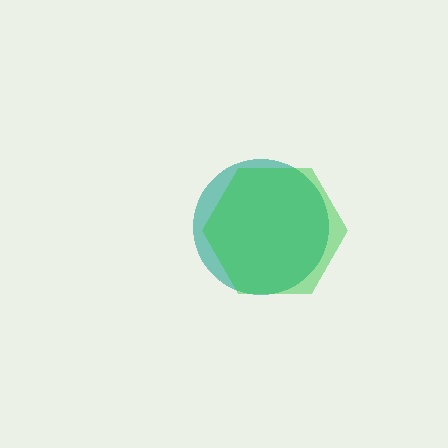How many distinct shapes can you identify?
There are 2 distinct shapes: a teal circle, a green hexagon.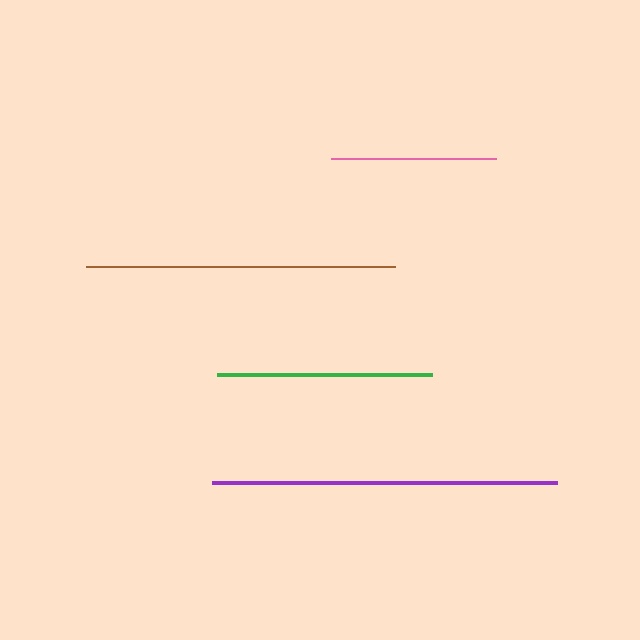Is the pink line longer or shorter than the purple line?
The purple line is longer than the pink line.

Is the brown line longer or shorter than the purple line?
The purple line is longer than the brown line.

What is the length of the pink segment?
The pink segment is approximately 165 pixels long.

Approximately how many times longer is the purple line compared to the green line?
The purple line is approximately 1.6 times the length of the green line.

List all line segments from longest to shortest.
From longest to shortest: purple, brown, green, pink.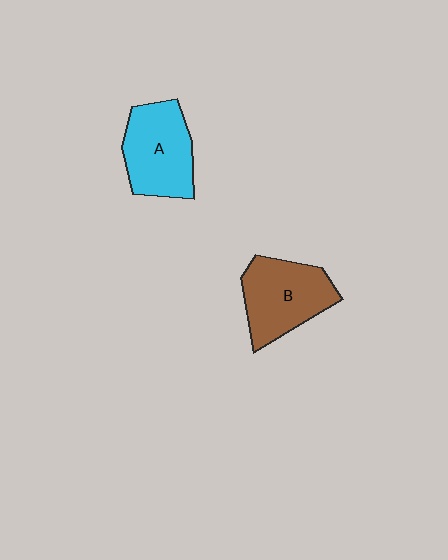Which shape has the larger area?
Shape B (brown).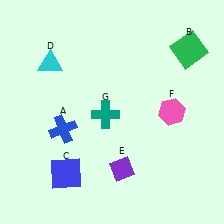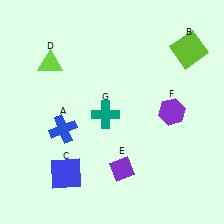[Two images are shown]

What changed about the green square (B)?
In Image 1, B is green. In Image 2, it changed to lime.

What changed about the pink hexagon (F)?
In Image 1, F is pink. In Image 2, it changed to purple.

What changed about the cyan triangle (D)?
In Image 1, D is cyan. In Image 2, it changed to lime.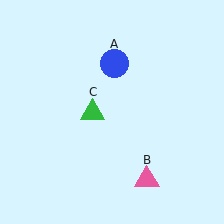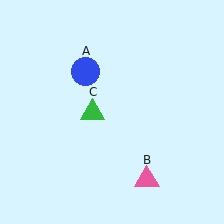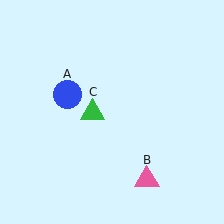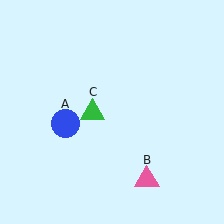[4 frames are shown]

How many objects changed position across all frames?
1 object changed position: blue circle (object A).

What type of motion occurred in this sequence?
The blue circle (object A) rotated counterclockwise around the center of the scene.